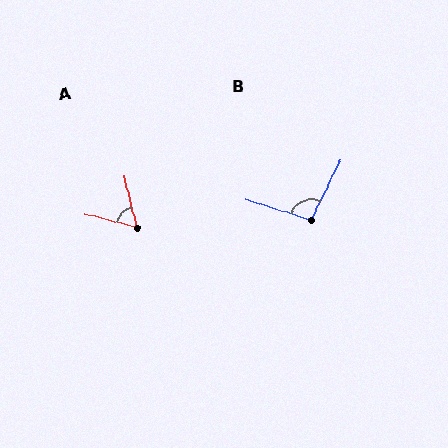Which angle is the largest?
B, at approximately 99 degrees.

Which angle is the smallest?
A, at approximately 62 degrees.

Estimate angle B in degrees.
Approximately 99 degrees.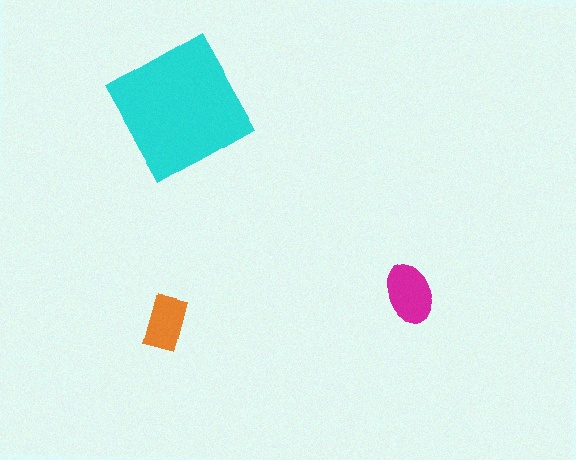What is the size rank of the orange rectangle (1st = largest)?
3rd.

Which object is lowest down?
The orange rectangle is bottommost.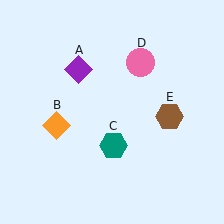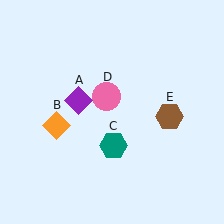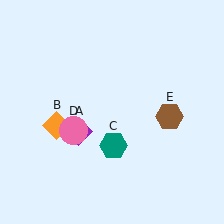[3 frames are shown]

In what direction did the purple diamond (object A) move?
The purple diamond (object A) moved down.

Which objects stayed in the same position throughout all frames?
Orange diamond (object B) and teal hexagon (object C) and brown hexagon (object E) remained stationary.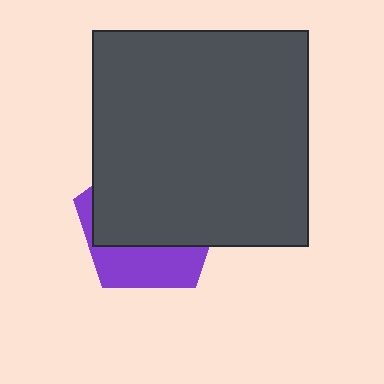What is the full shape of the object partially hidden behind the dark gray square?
The partially hidden object is a purple pentagon.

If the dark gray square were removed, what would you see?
You would see the complete purple pentagon.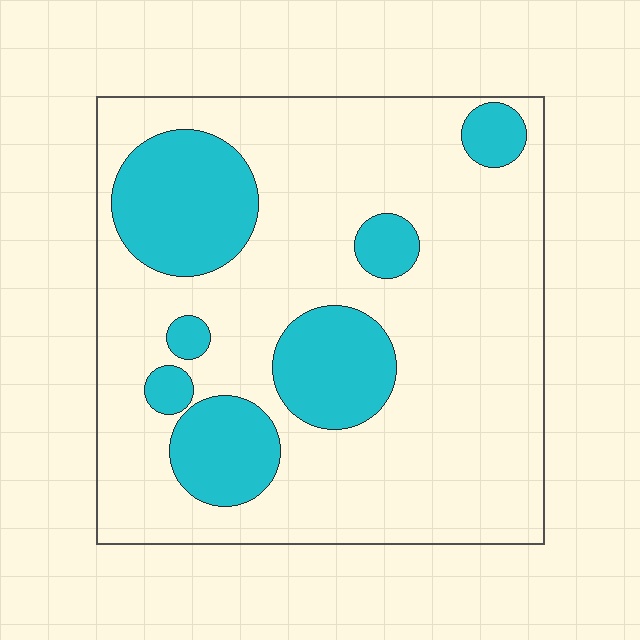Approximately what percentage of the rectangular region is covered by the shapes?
Approximately 25%.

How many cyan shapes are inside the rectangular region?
7.